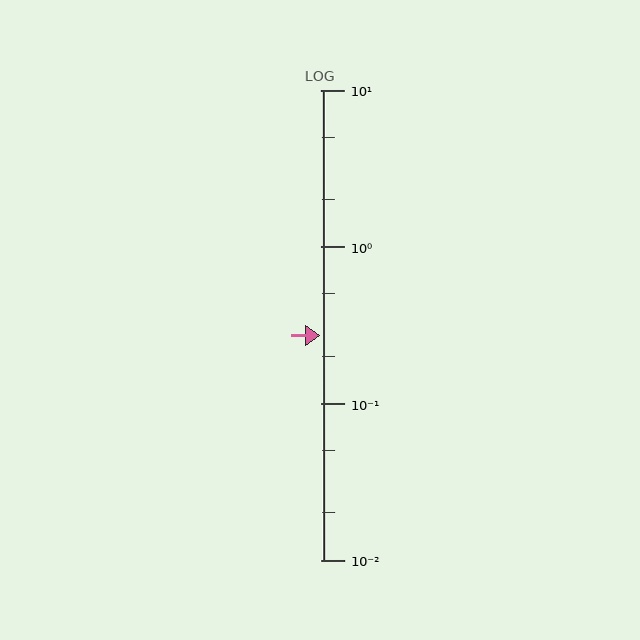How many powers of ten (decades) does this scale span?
The scale spans 3 decades, from 0.01 to 10.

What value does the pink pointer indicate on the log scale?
The pointer indicates approximately 0.27.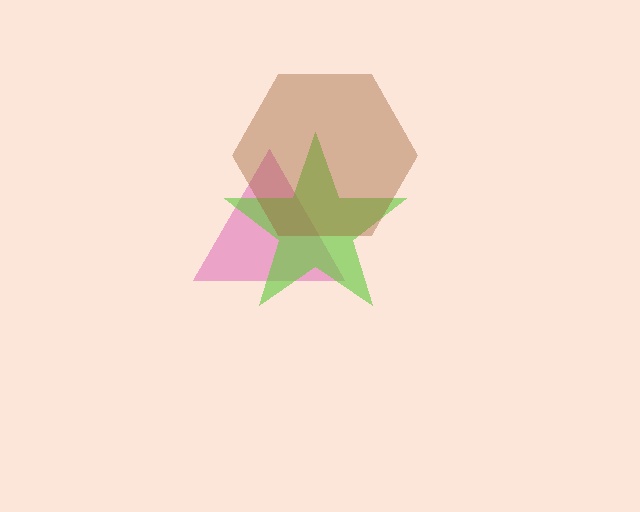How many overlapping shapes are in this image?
There are 3 overlapping shapes in the image.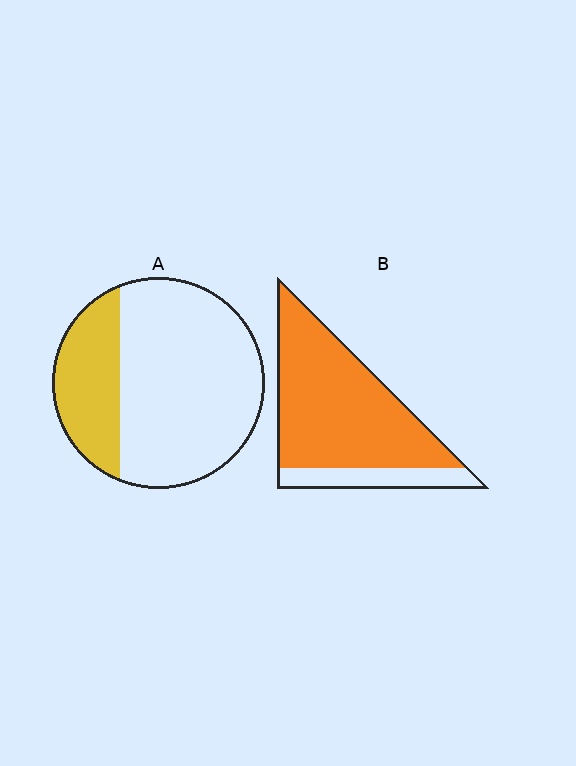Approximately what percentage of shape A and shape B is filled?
A is approximately 25% and B is approximately 80%.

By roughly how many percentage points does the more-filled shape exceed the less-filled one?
By roughly 55 percentage points (B over A).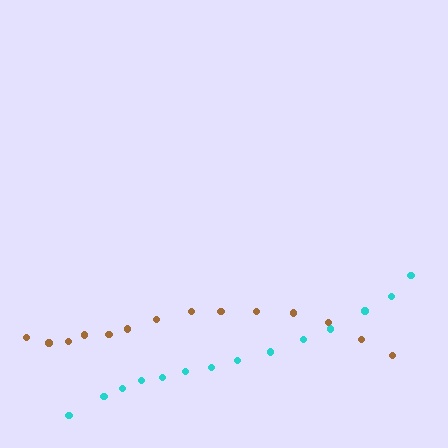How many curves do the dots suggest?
There are 2 distinct paths.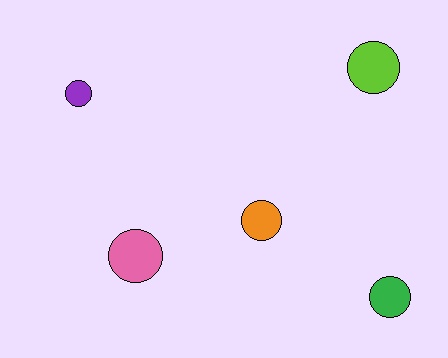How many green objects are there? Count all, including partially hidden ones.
There is 1 green object.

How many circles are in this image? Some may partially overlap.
There are 5 circles.